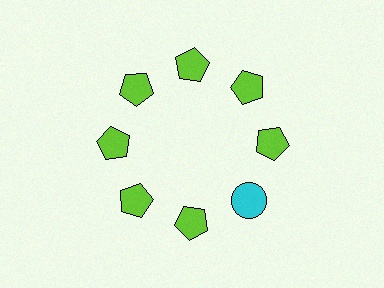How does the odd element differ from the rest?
It differs in both color (cyan instead of lime) and shape (circle instead of pentagon).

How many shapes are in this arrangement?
There are 8 shapes arranged in a ring pattern.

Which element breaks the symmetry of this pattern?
The cyan circle at roughly the 4 o'clock position breaks the symmetry. All other shapes are lime pentagons.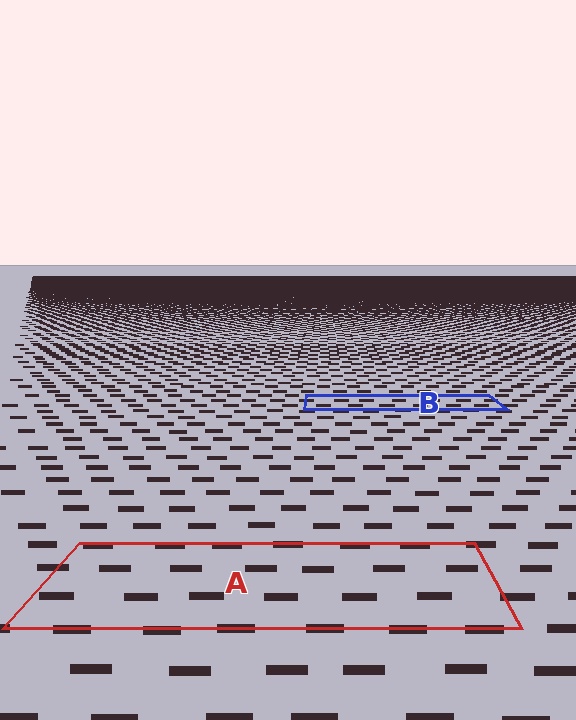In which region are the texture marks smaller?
The texture marks are smaller in region B, because it is farther away.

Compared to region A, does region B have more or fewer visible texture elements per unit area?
Region B has more texture elements per unit area — they are packed more densely because it is farther away.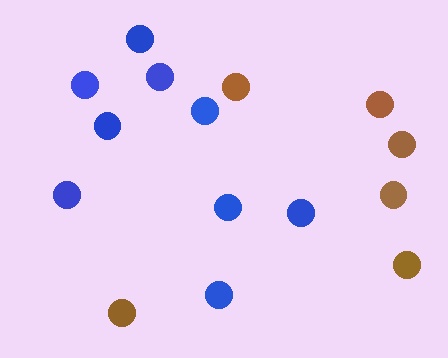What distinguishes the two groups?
There are 2 groups: one group of brown circles (6) and one group of blue circles (9).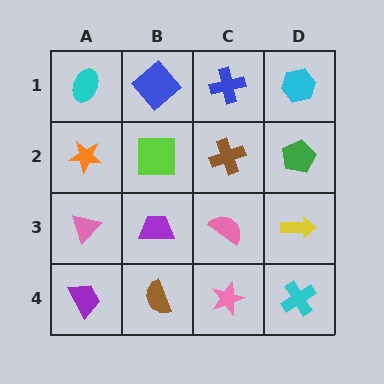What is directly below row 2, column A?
A pink triangle.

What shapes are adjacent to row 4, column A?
A pink triangle (row 3, column A), a brown semicircle (row 4, column B).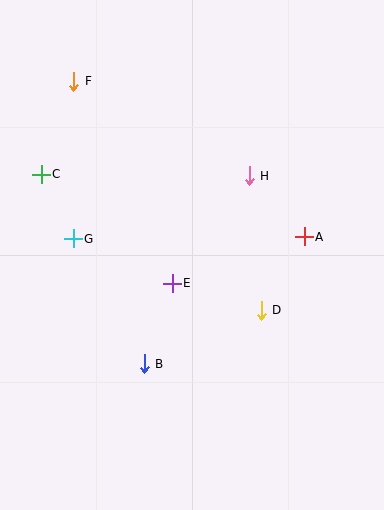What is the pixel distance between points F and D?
The distance between F and D is 296 pixels.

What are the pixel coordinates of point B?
Point B is at (144, 364).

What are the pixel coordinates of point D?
Point D is at (261, 310).